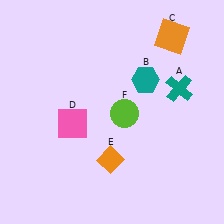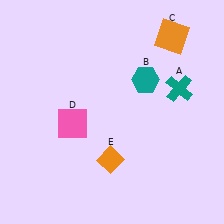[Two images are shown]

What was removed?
The lime circle (F) was removed in Image 2.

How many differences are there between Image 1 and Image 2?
There is 1 difference between the two images.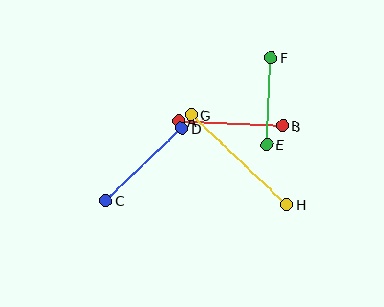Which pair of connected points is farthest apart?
Points G and H are farthest apart.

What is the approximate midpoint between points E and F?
The midpoint is at approximately (269, 101) pixels.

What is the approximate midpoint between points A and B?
The midpoint is at approximately (231, 123) pixels.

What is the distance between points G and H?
The distance is approximately 131 pixels.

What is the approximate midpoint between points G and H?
The midpoint is at approximately (239, 160) pixels.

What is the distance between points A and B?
The distance is approximately 104 pixels.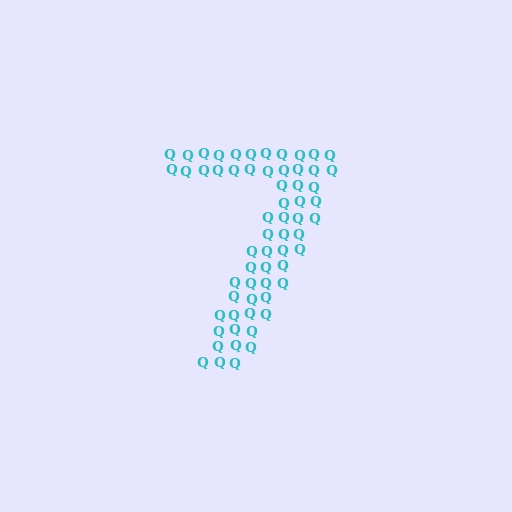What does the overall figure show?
The overall figure shows the digit 7.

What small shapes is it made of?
It is made of small letter Q's.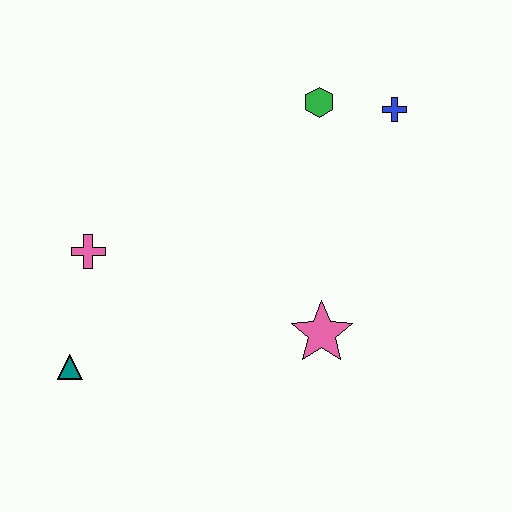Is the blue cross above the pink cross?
Yes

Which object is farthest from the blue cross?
The teal triangle is farthest from the blue cross.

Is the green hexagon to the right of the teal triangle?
Yes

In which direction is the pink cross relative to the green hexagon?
The pink cross is to the left of the green hexagon.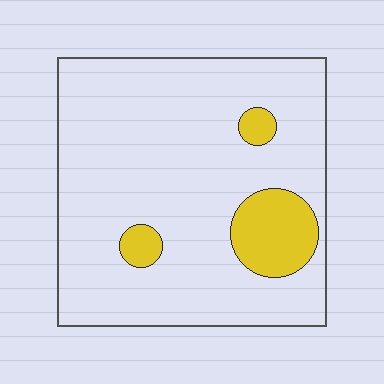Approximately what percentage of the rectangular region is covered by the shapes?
Approximately 10%.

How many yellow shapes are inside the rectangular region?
3.